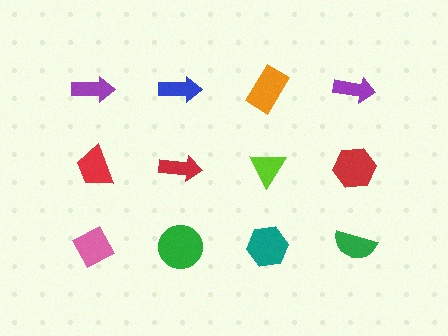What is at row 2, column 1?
A red trapezoid.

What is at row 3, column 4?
A green semicircle.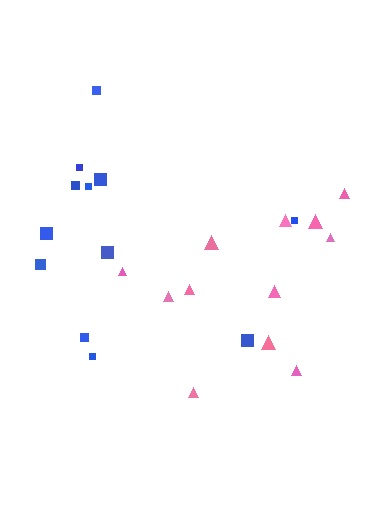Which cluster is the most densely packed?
Blue.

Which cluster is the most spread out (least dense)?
Pink.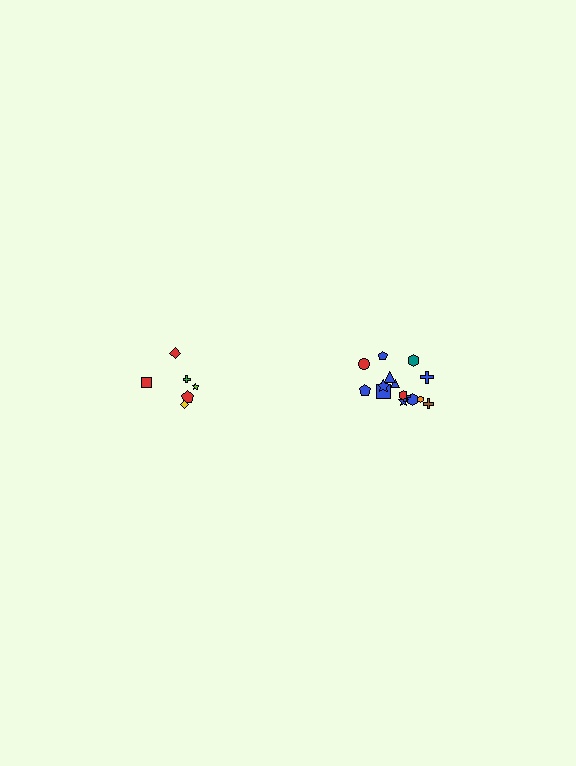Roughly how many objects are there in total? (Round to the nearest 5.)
Roughly 20 objects in total.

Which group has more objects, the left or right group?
The right group.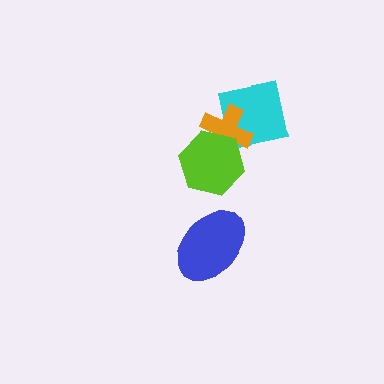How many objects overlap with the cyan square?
2 objects overlap with the cyan square.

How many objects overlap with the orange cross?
2 objects overlap with the orange cross.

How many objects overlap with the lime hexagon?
2 objects overlap with the lime hexagon.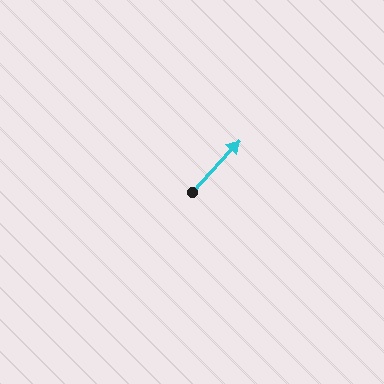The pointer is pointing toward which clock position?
Roughly 1 o'clock.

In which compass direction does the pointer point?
Northeast.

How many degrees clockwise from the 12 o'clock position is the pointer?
Approximately 43 degrees.